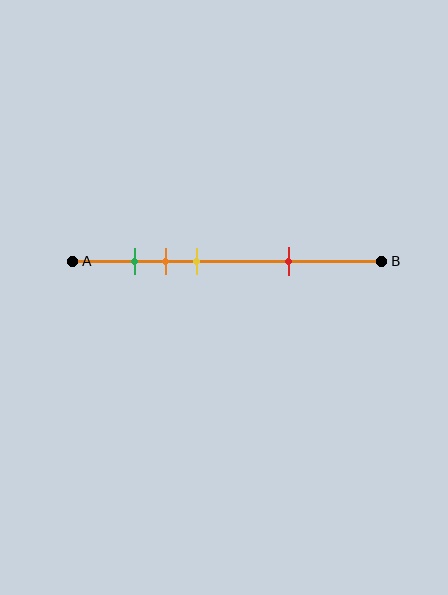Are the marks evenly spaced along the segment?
No, the marks are not evenly spaced.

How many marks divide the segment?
There are 4 marks dividing the segment.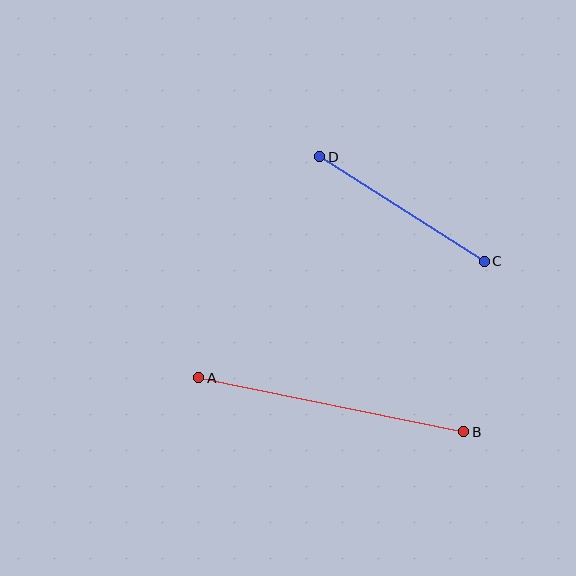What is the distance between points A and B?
The distance is approximately 270 pixels.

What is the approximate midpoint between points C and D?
The midpoint is at approximately (402, 209) pixels.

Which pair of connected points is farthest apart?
Points A and B are farthest apart.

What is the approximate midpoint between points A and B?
The midpoint is at approximately (331, 405) pixels.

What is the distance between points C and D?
The distance is approximately 195 pixels.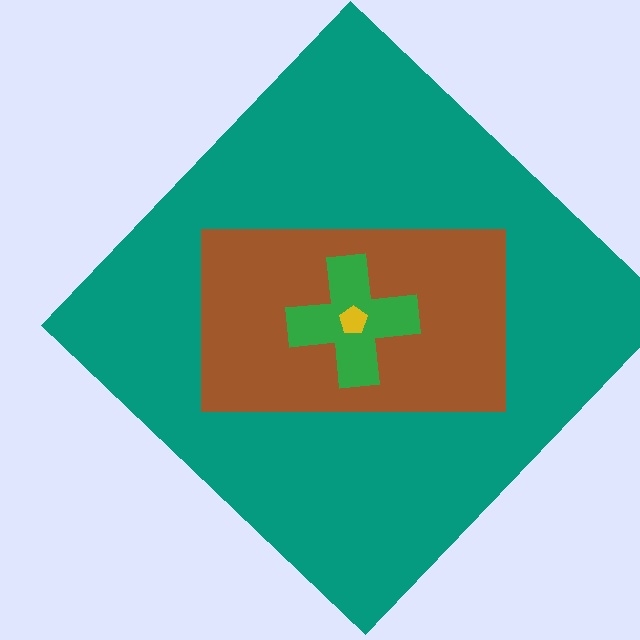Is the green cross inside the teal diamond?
Yes.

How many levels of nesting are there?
4.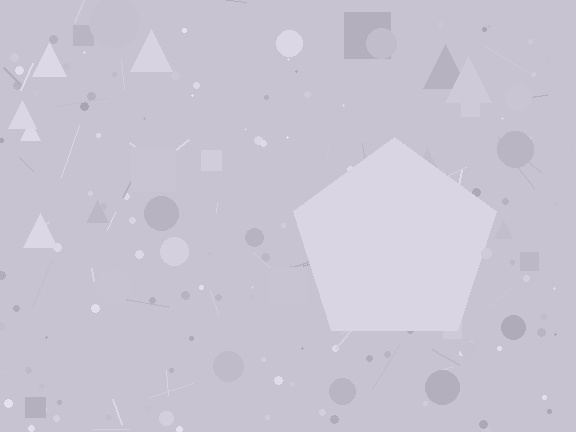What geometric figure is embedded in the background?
A pentagon is embedded in the background.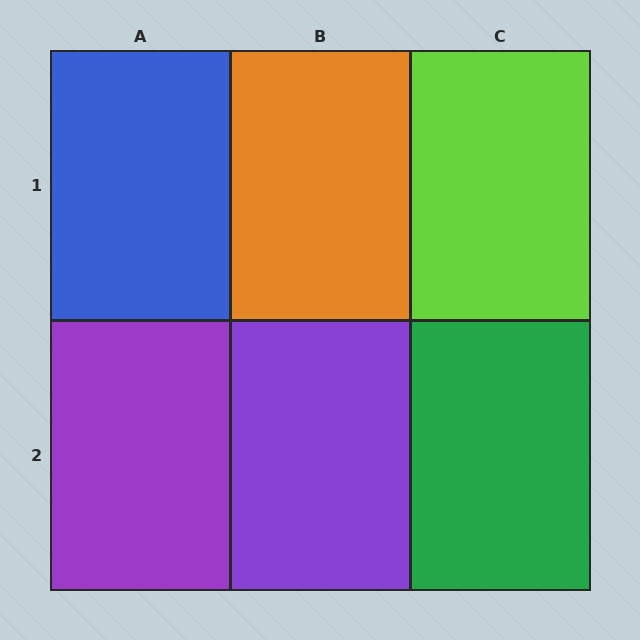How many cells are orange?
1 cell is orange.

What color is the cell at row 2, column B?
Purple.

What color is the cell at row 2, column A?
Purple.